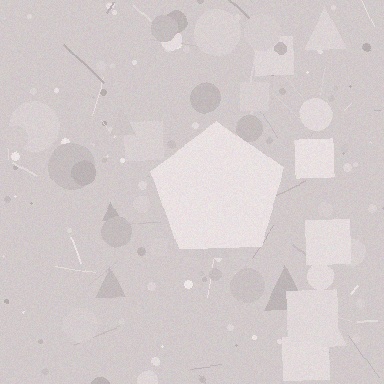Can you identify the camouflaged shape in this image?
The camouflaged shape is a pentagon.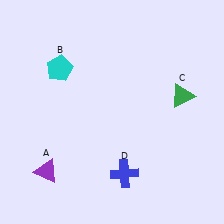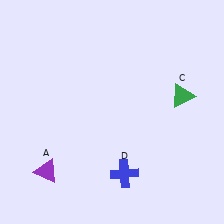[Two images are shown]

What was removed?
The cyan pentagon (B) was removed in Image 2.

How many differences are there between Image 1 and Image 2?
There is 1 difference between the two images.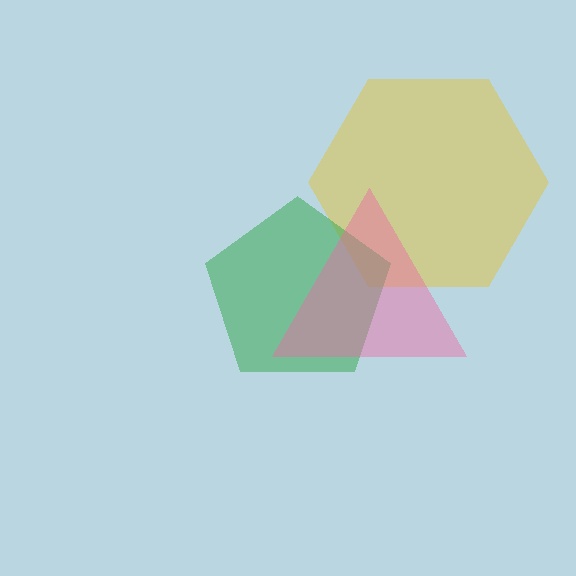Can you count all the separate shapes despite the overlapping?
Yes, there are 3 separate shapes.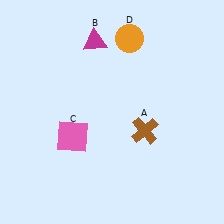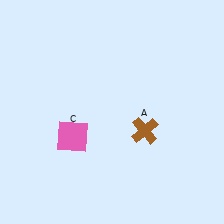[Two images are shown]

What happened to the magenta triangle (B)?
The magenta triangle (B) was removed in Image 2. It was in the top-left area of Image 1.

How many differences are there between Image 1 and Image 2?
There are 2 differences between the two images.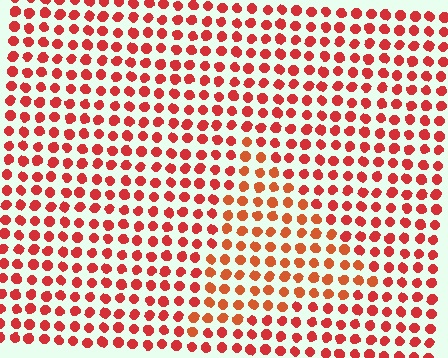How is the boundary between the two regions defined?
The boundary is defined purely by a slight shift in hue (about 19 degrees). Spacing, size, and orientation are identical on both sides.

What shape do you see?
I see a triangle.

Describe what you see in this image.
The image is filled with small red elements in a uniform arrangement. A triangle-shaped region is visible where the elements are tinted to a slightly different hue, forming a subtle color boundary.